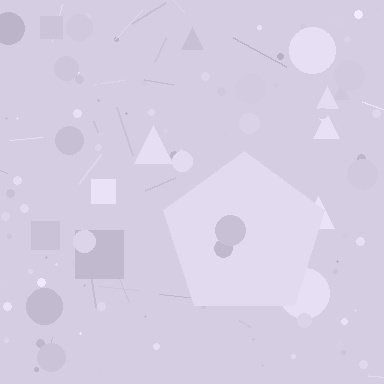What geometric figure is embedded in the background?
A pentagon is embedded in the background.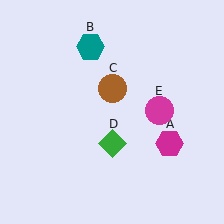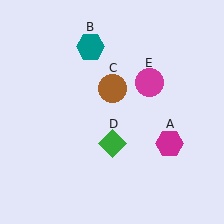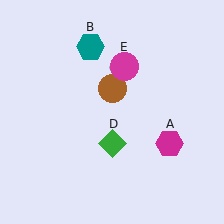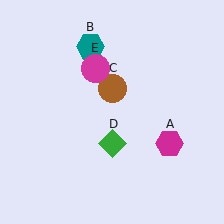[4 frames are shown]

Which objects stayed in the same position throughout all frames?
Magenta hexagon (object A) and teal hexagon (object B) and brown circle (object C) and green diamond (object D) remained stationary.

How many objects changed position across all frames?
1 object changed position: magenta circle (object E).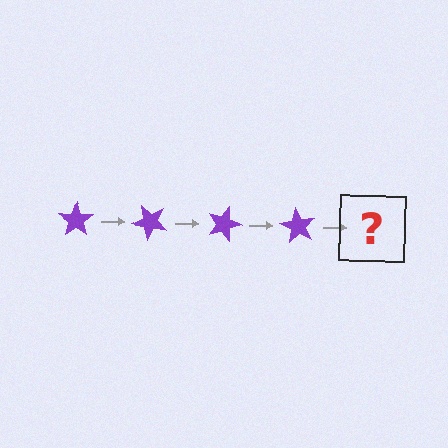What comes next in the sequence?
The next element should be a purple star rotated 180 degrees.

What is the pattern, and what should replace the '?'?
The pattern is that the star rotates 45 degrees each step. The '?' should be a purple star rotated 180 degrees.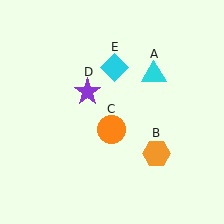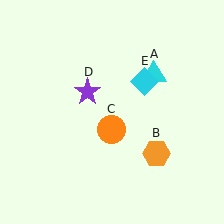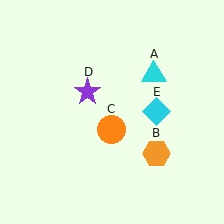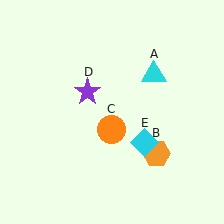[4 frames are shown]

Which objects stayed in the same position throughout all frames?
Cyan triangle (object A) and orange hexagon (object B) and orange circle (object C) and purple star (object D) remained stationary.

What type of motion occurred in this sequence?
The cyan diamond (object E) rotated clockwise around the center of the scene.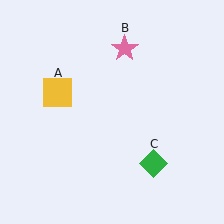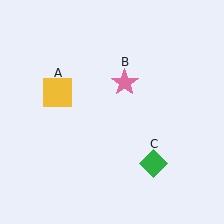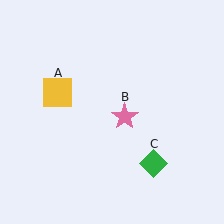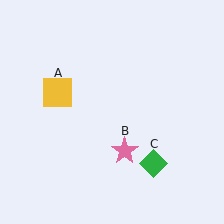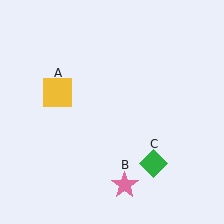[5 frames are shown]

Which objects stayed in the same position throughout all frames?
Yellow square (object A) and green diamond (object C) remained stationary.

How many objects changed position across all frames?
1 object changed position: pink star (object B).